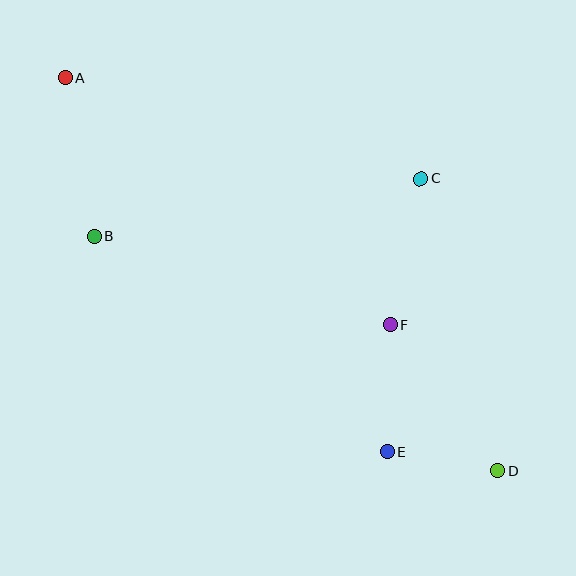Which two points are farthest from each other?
Points A and D are farthest from each other.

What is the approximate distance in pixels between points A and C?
The distance between A and C is approximately 369 pixels.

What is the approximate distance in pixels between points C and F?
The distance between C and F is approximately 149 pixels.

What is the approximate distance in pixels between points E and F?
The distance between E and F is approximately 127 pixels.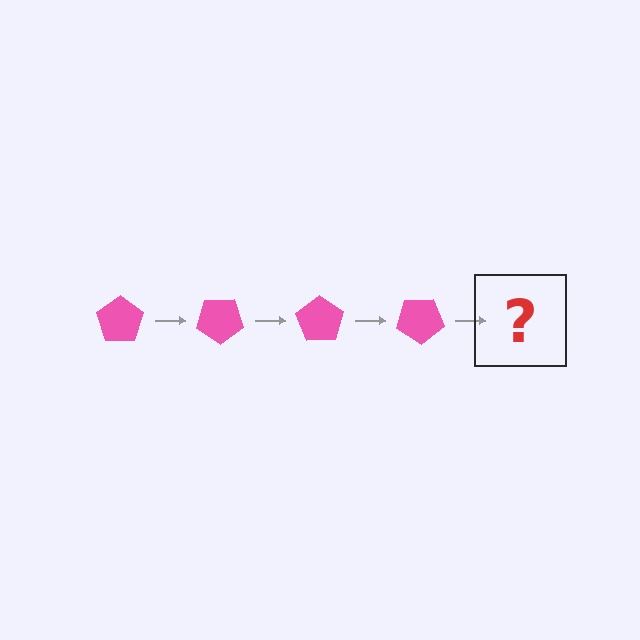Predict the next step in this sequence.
The next step is a pink pentagon rotated 140 degrees.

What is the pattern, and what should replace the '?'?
The pattern is that the pentagon rotates 35 degrees each step. The '?' should be a pink pentagon rotated 140 degrees.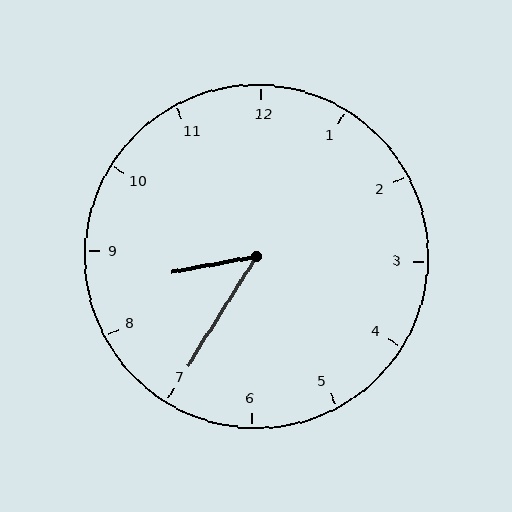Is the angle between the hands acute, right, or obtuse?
It is acute.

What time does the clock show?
8:35.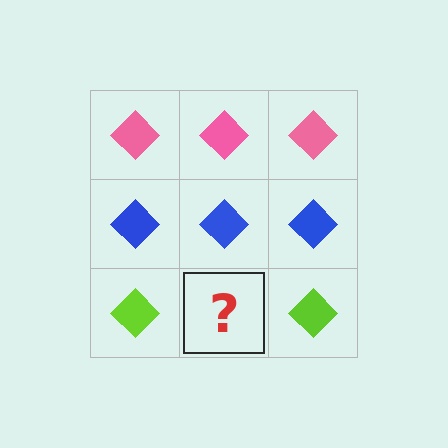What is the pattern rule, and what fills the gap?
The rule is that each row has a consistent color. The gap should be filled with a lime diamond.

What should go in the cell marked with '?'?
The missing cell should contain a lime diamond.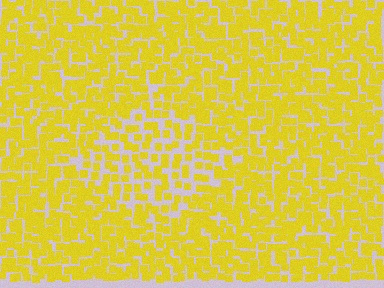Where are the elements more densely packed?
The elements are more densely packed outside the diamond boundary.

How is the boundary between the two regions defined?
The boundary is defined by a change in element density (approximately 1.7x ratio). All elements are the same color, size, and shape.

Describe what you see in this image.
The image contains small yellow elements arranged at two different densities. A diamond-shaped region is visible where the elements are less densely packed than the surrounding area.